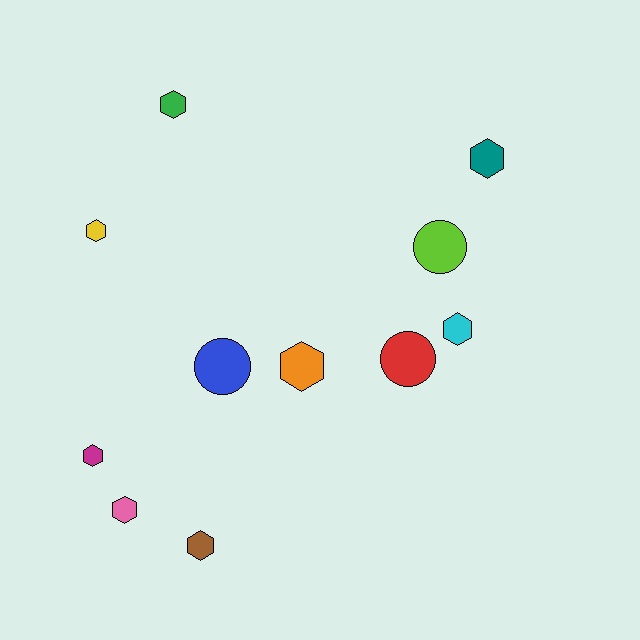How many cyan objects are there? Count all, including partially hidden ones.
There is 1 cyan object.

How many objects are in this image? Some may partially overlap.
There are 11 objects.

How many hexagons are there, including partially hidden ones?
There are 8 hexagons.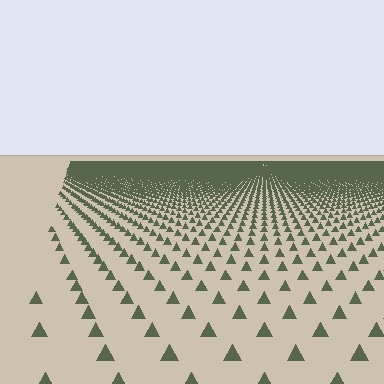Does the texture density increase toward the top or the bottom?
Density increases toward the top.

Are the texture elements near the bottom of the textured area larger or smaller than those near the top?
Larger. Near the bottom, elements are closer to the viewer and appear at a bigger on-screen size.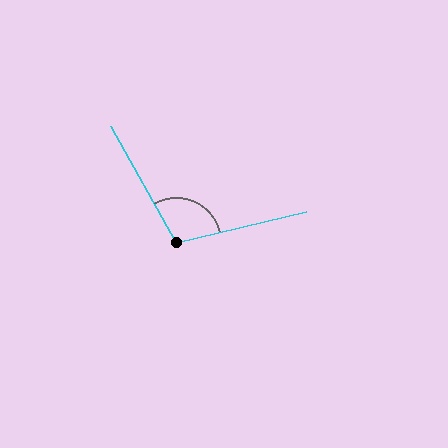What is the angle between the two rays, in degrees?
Approximately 106 degrees.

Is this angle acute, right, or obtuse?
It is obtuse.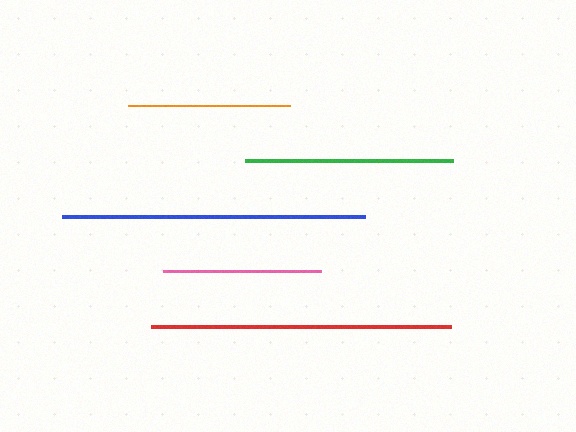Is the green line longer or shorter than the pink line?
The green line is longer than the pink line.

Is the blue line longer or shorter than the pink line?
The blue line is longer than the pink line.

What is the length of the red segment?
The red segment is approximately 299 pixels long.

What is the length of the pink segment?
The pink segment is approximately 158 pixels long.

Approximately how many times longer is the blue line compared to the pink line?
The blue line is approximately 1.9 times the length of the pink line.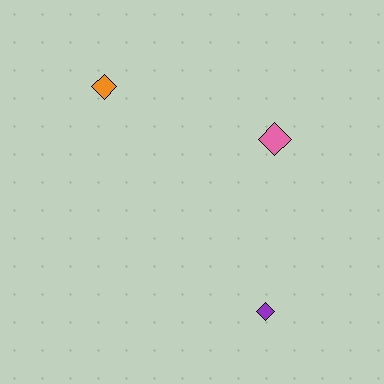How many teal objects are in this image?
There are no teal objects.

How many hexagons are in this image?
There are no hexagons.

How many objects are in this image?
There are 3 objects.